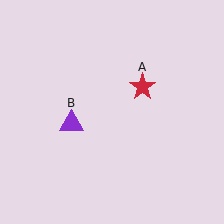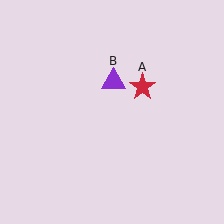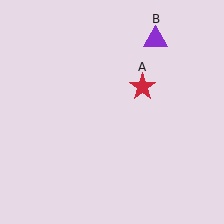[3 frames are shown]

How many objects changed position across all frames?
1 object changed position: purple triangle (object B).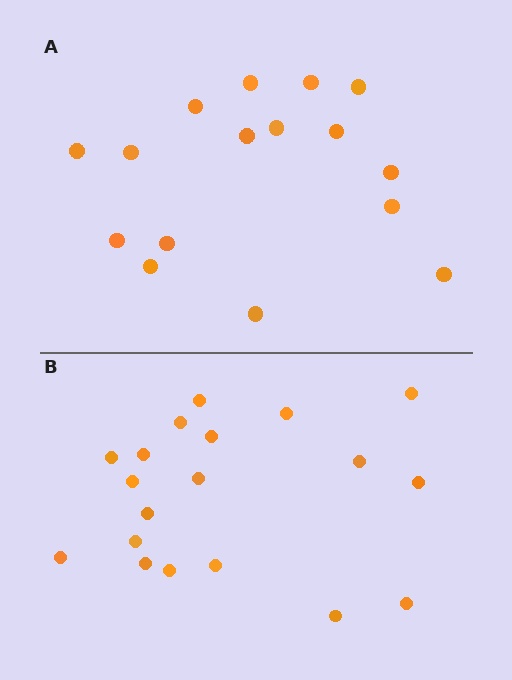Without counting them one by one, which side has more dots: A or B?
Region B (the bottom region) has more dots.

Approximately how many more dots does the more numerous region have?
Region B has just a few more — roughly 2 or 3 more dots than region A.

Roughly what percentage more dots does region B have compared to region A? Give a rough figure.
About 20% more.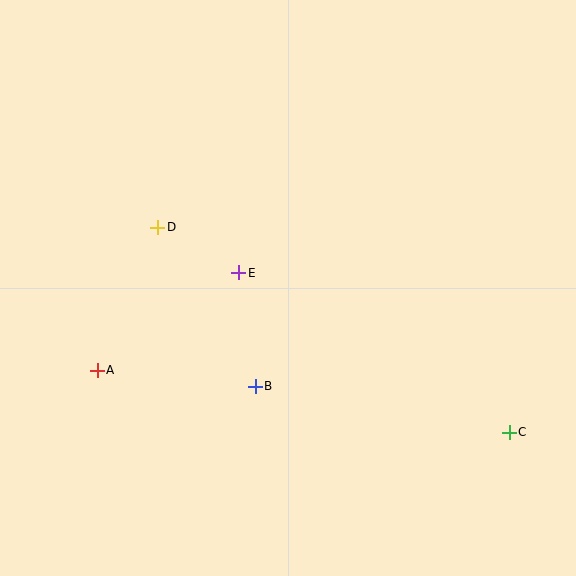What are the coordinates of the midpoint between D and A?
The midpoint between D and A is at (128, 299).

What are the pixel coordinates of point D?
Point D is at (158, 227).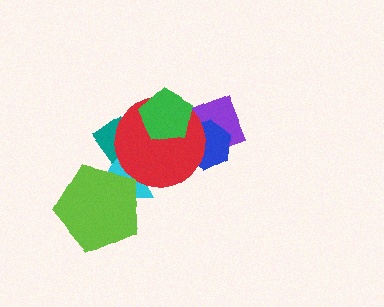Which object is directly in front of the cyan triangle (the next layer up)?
The red circle is directly in front of the cyan triangle.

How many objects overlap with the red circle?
5 objects overlap with the red circle.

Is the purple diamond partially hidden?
Yes, it is partially covered by another shape.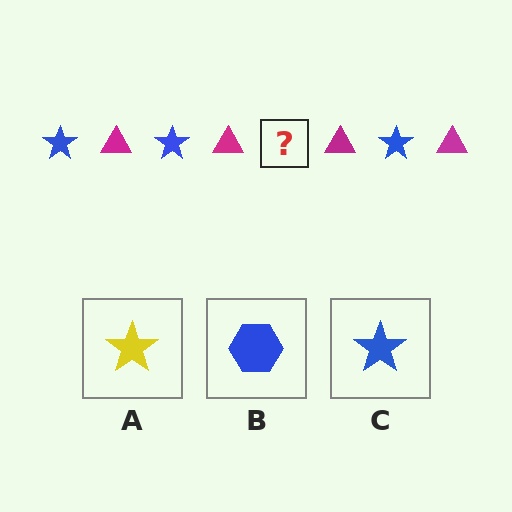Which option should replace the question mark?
Option C.